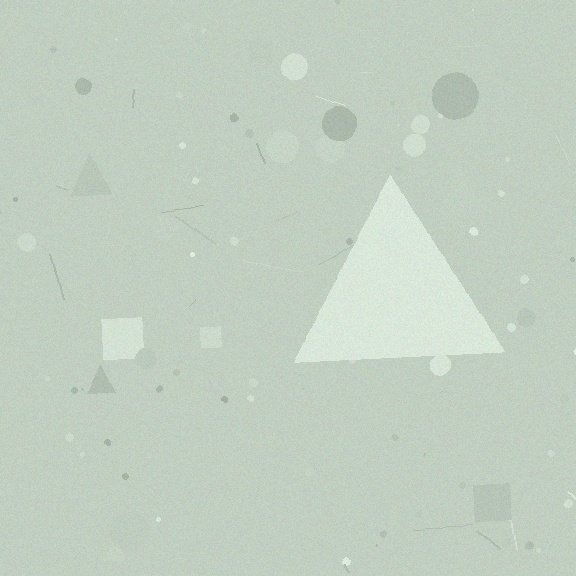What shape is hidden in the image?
A triangle is hidden in the image.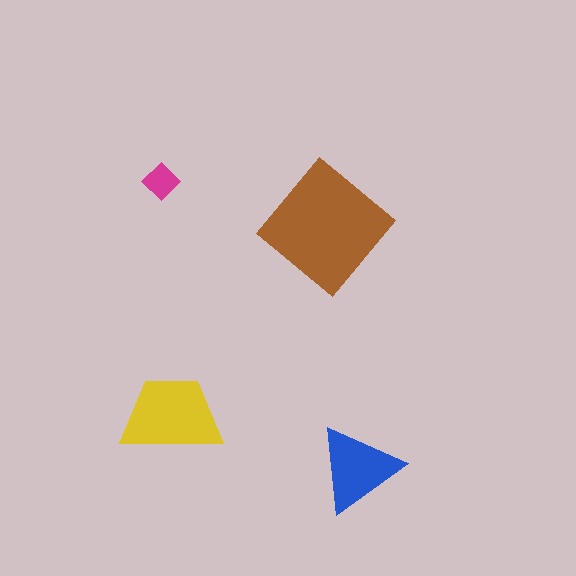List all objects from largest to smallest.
The brown diamond, the yellow trapezoid, the blue triangle, the magenta diamond.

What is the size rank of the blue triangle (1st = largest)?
3rd.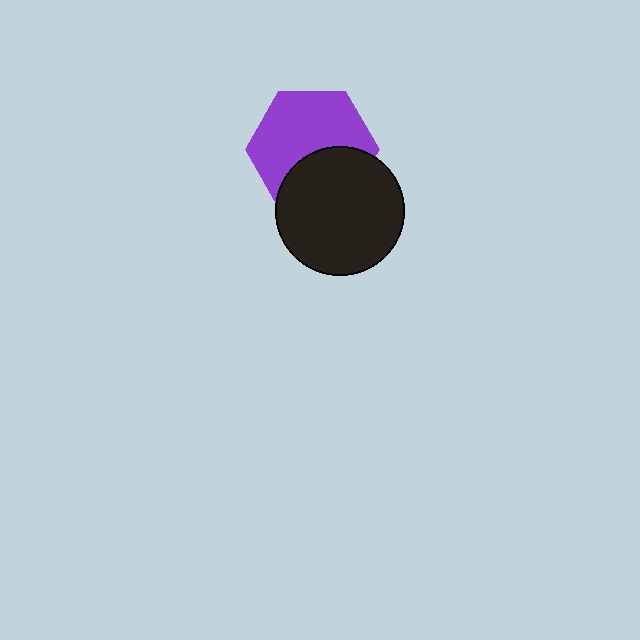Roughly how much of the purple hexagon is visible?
About half of it is visible (roughly 63%).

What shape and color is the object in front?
The object in front is a black circle.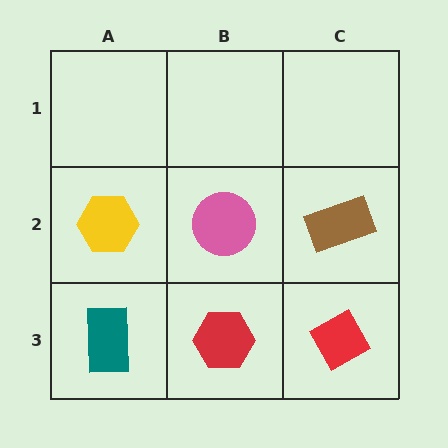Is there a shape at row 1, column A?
No, that cell is empty.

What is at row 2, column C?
A brown rectangle.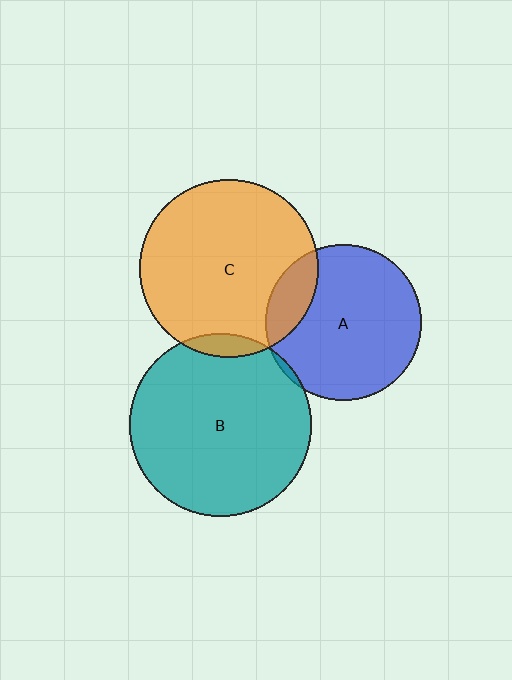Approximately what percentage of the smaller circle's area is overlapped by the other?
Approximately 15%.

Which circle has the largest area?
Circle B (teal).